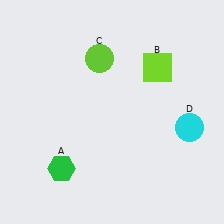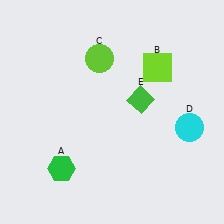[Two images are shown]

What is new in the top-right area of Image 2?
A green diamond (E) was added in the top-right area of Image 2.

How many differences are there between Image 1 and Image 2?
There is 1 difference between the two images.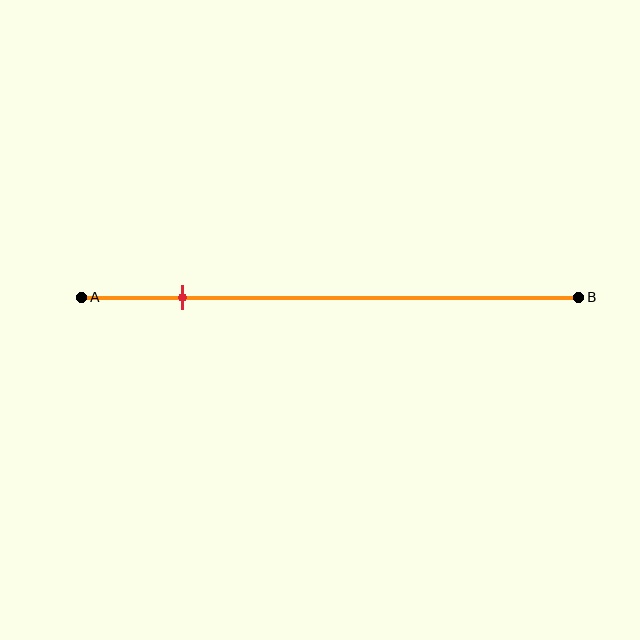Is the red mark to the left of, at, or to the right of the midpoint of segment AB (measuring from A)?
The red mark is to the left of the midpoint of segment AB.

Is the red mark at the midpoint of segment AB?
No, the mark is at about 20% from A, not at the 50% midpoint.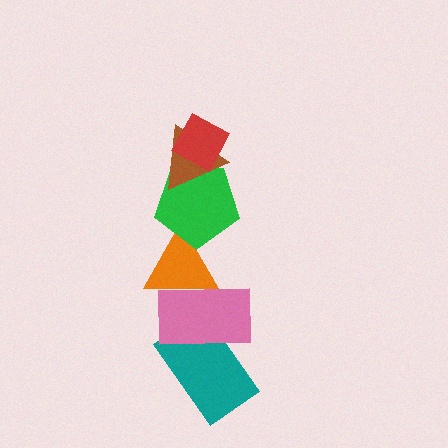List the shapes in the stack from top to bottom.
From top to bottom: the red diamond, the brown triangle, the green pentagon, the orange triangle, the pink rectangle, the teal rectangle.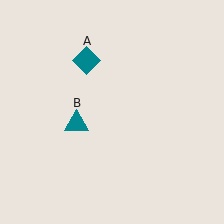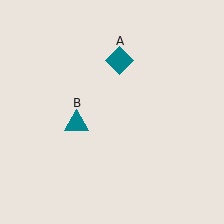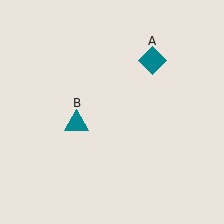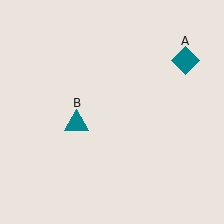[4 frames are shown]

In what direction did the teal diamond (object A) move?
The teal diamond (object A) moved right.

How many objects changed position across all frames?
1 object changed position: teal diamond (object A).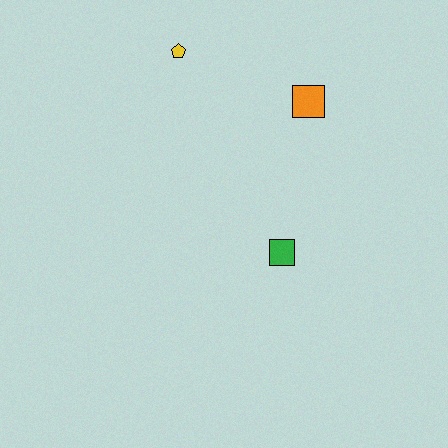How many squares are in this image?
There are 2 squares.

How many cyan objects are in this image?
There are no cyan objects.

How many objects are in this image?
There are 3 objects.